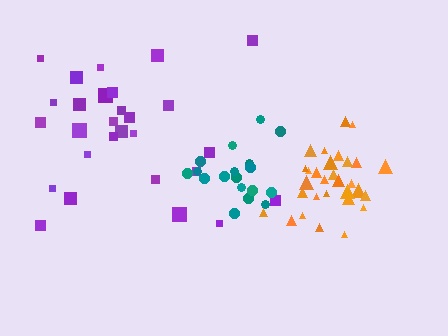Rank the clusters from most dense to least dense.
orange, teal, purple.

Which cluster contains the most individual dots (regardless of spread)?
Orange (30).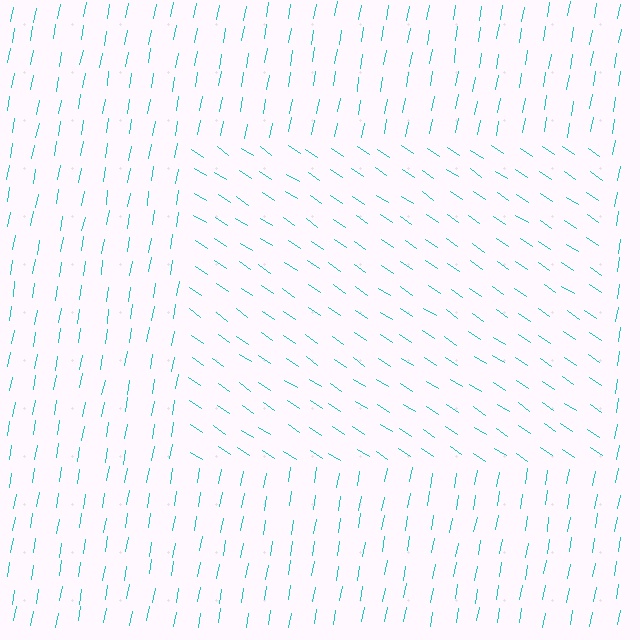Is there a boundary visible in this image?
Yes, there is a texture boundary formed by a change in line orientation.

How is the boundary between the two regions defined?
The boundary is defined purely by a change in line orientation (approximately 66 degrees difference). All lines are the same color and thickness.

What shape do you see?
I see a rectangle.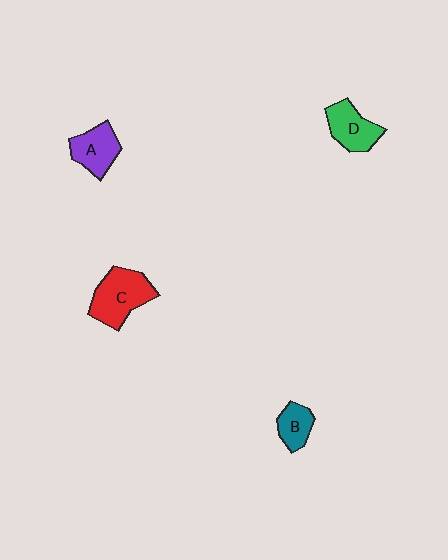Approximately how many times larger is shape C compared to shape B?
Approximately 2.0 times.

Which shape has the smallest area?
Shape B (teal).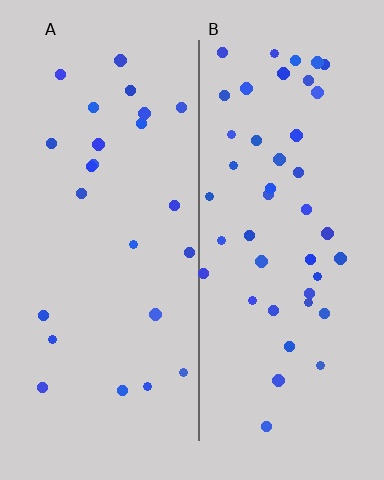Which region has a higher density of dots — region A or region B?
B (the right).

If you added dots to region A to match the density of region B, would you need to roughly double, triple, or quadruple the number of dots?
Approximately double.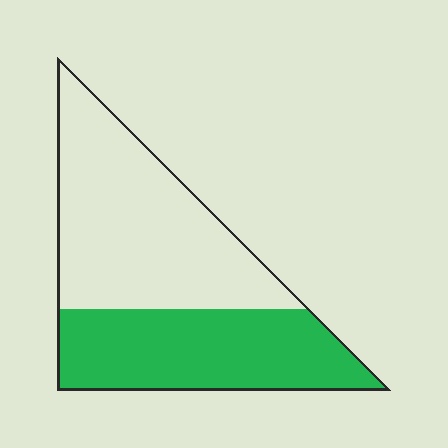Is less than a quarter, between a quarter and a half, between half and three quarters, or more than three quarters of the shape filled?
Between a quarter and a half.